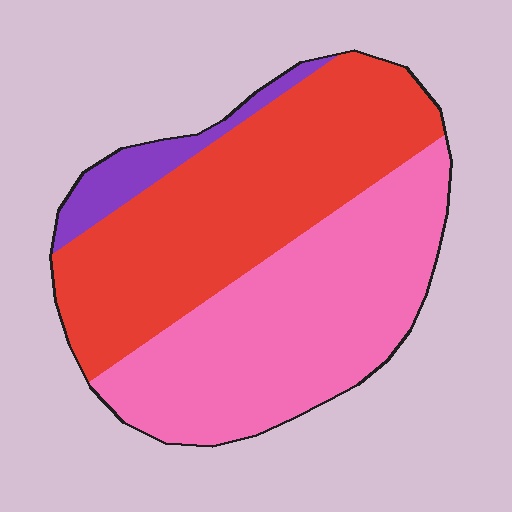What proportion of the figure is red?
Red covers around 45% of the figure.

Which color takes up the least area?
Purple, at roughly 10%.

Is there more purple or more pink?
Pink.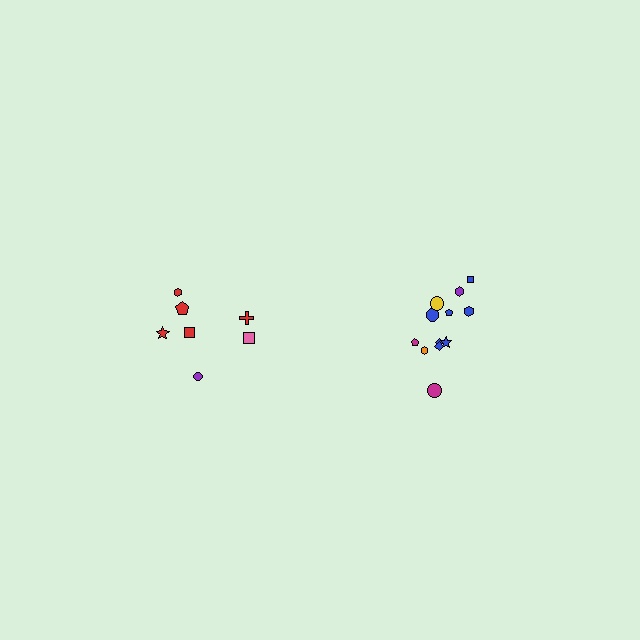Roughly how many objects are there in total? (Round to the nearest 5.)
Roughly 20 objects in total.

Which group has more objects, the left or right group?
The right group.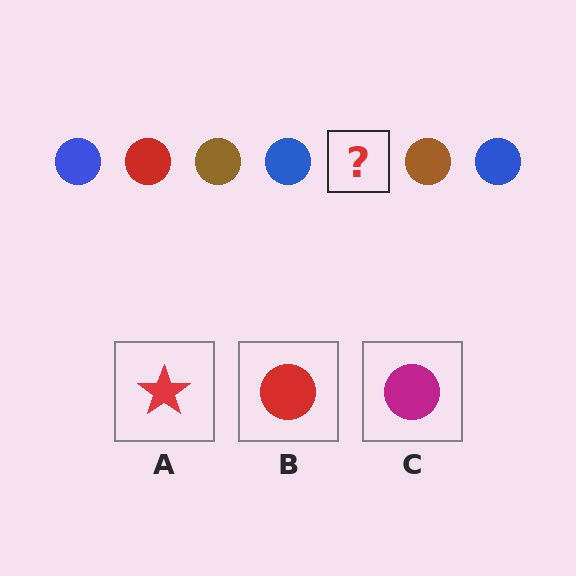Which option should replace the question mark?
Option B.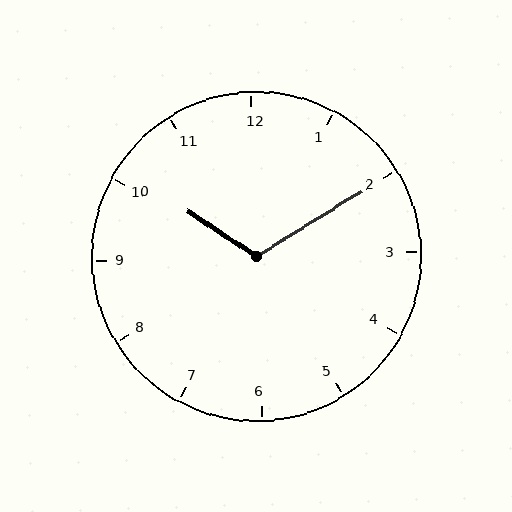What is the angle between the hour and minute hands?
Approximately 115 degrees.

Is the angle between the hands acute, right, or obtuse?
It is obtuse.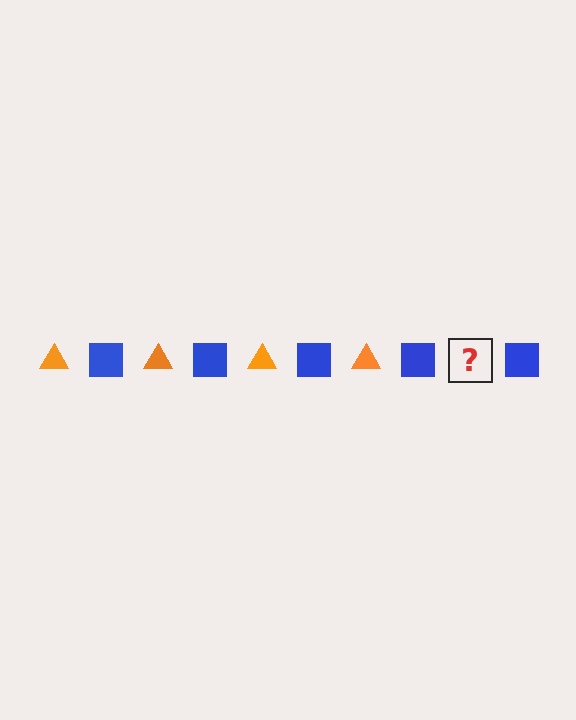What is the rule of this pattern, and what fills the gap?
The rule is that the pattern alternates between orange triangle and blue square. The gap should be filled with an orange triangle.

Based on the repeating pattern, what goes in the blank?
The blank should be an orange triangle.